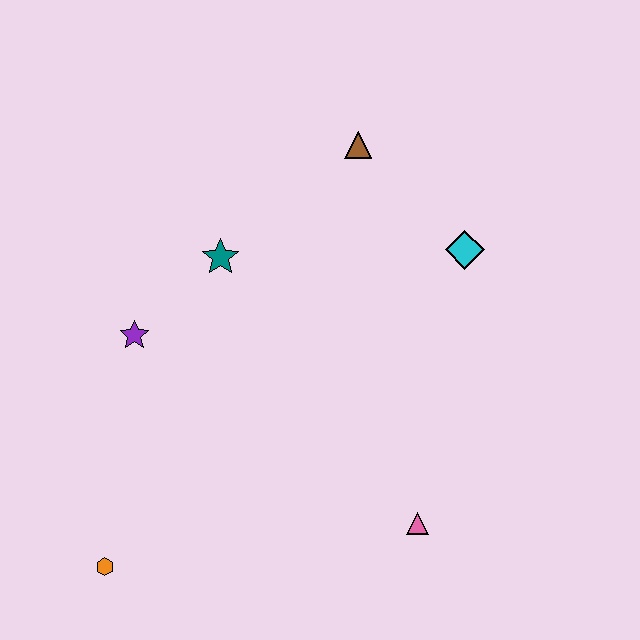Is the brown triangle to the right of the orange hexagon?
Yes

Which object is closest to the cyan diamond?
The brown triangle is closest to the cyan diamond.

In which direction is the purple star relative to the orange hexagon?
The purple star is above the orange hexagon.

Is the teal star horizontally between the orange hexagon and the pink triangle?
Yes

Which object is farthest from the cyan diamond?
The orange hexagon is farthest from the cyan diamond.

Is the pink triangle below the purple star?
Yes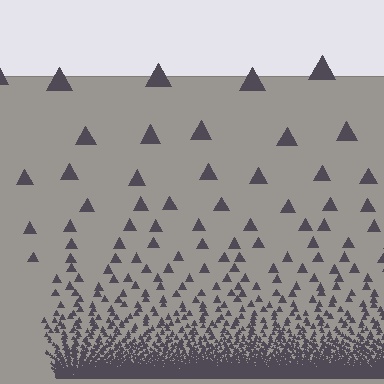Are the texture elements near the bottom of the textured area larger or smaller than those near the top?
Smaller. The gradient is inverted — elements near the bottom are smaller and denser.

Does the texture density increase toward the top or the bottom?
Density increases toward the bottom.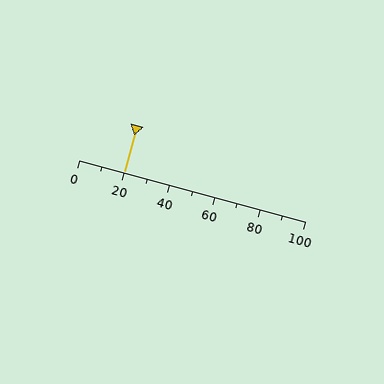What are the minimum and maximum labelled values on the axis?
The axis runs from 0 to 100.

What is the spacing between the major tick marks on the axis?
The major ticks are spaced 20 apart.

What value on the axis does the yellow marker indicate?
The marker indicates approximately 20.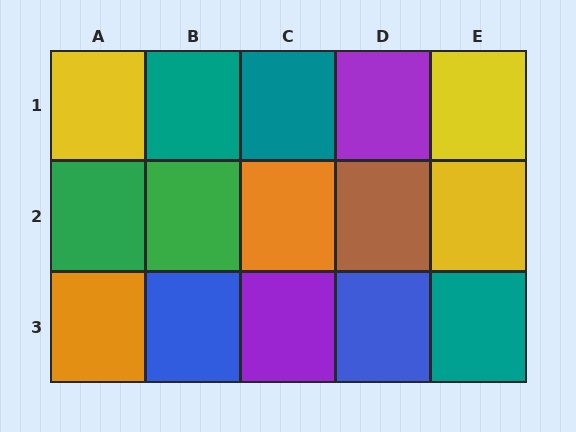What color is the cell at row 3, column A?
Orange.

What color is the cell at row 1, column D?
Purple.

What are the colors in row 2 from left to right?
Green, green, orange, brown, yellow.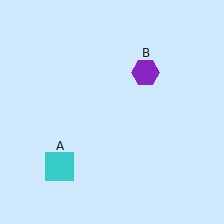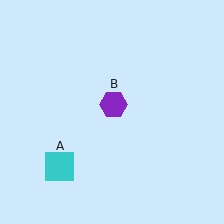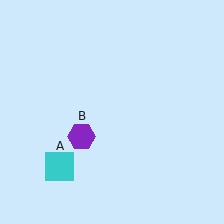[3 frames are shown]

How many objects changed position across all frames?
1 object changed position: purple hexagon (object B).